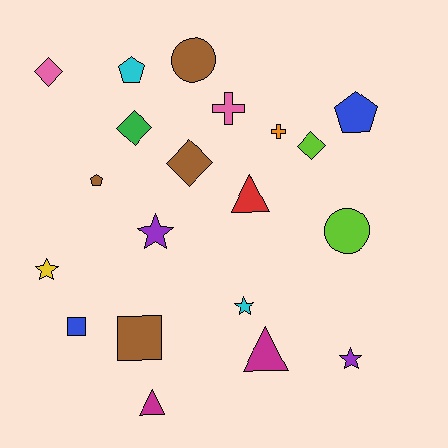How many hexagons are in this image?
There are no hexagons.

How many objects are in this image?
There are 20 objects.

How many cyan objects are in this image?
There are 2 cyan objects.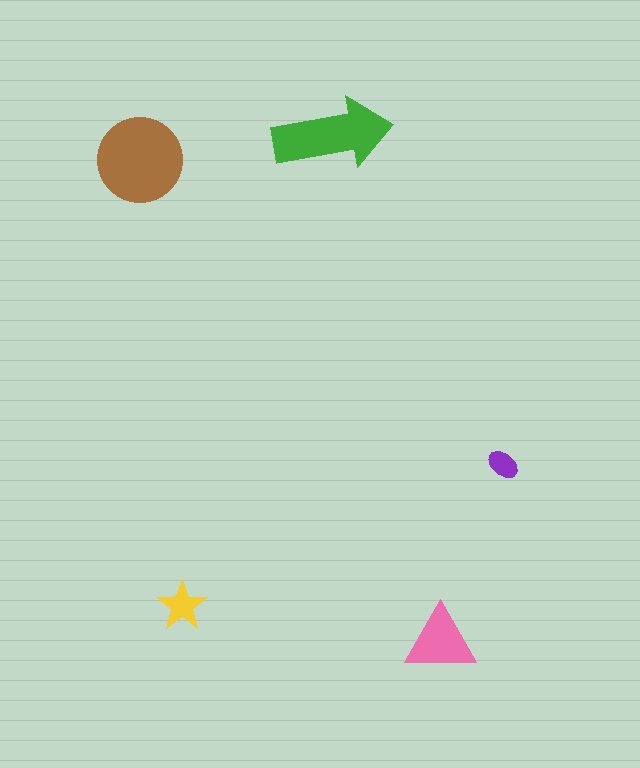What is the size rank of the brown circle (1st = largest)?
1st.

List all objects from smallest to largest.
The purple ellipse, the yellow star, the pink triangle, the green arrow, the brown circle.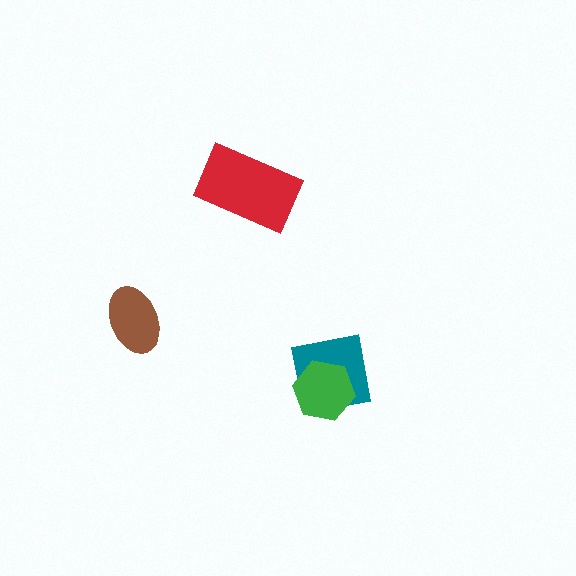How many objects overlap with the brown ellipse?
0 objects overlap with the brown ellipse.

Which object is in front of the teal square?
The green hexagon is in front of the teal square.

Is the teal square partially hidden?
Yes, it is partially covered by another shape.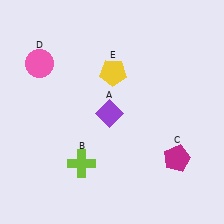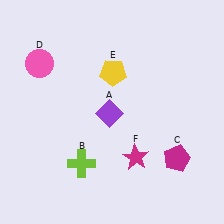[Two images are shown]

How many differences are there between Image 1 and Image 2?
There is 1 difference between the two images.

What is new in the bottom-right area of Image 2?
A magenta star (F) was added in the bottom-right area of Image 2.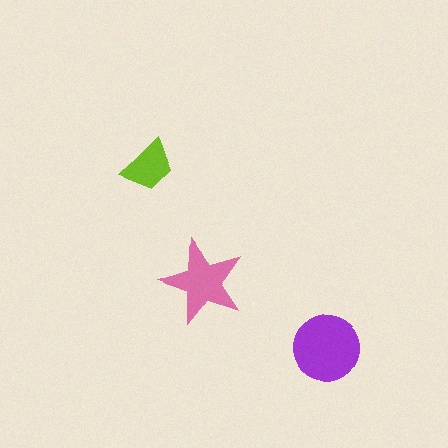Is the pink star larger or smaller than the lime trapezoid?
Larger.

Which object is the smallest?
The lime trapezoid.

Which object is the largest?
The purple circle.